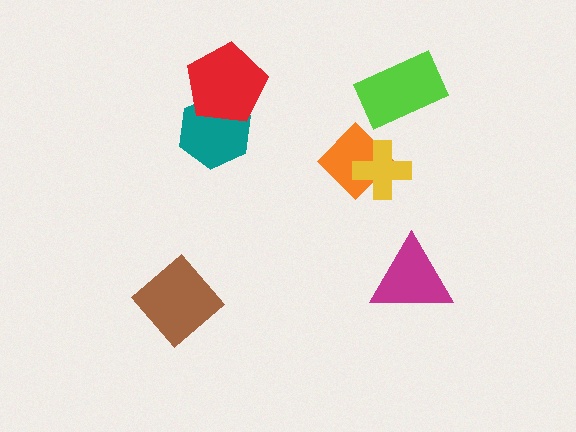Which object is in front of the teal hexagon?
The red pentagon is in front of the teal hexagon.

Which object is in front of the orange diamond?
The yellow cross is in front of the orange diamond.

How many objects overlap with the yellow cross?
1 object overlaps with the yellow cross.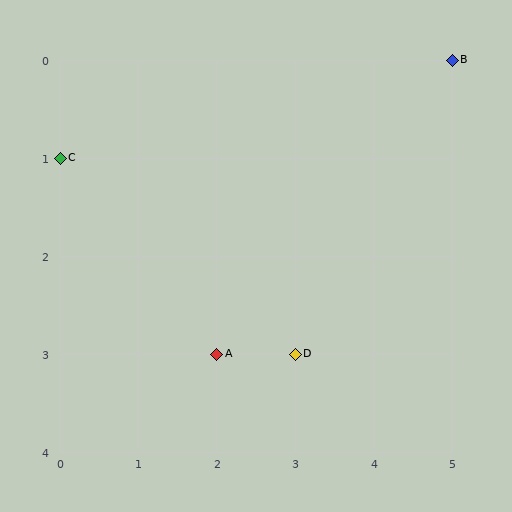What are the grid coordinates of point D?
Point D is at grid coordinates (3, 3).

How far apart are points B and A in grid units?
Points B and A are 3 columns and 3 rows apart (about 4.2 grid units diagonally).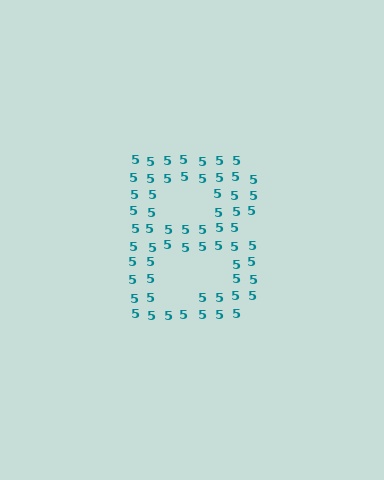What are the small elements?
The small elements are digit 5's.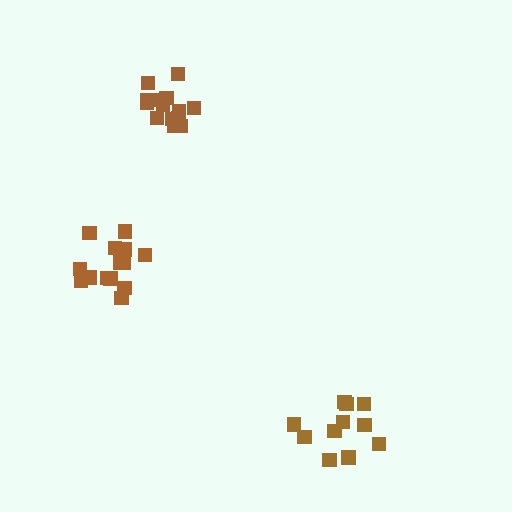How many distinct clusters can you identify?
There are 3 distinct clusters.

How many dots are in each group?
Group 1: 14 dots, Group 2: 11 dots, Group 3: 14 dots (39 total).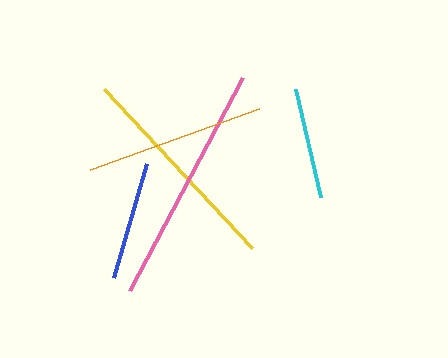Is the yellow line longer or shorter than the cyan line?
The yellow line is longer than the cyan line.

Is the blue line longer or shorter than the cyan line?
The blue line is longer than the cyan line.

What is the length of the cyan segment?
The cyan segment is approximately 111 pixels long.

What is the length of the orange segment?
The orange segment is approximately 179 pixels long.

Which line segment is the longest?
The pink line is the longest at approximately 241 pixels.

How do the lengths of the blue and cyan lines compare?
The blue and cyan lines are approximately the same length.